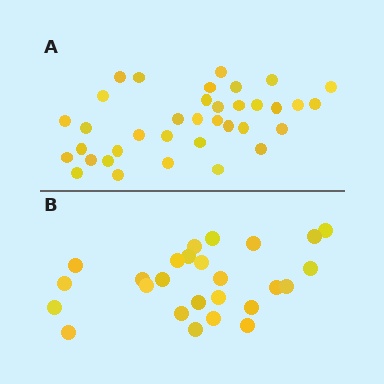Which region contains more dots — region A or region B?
Region A (the top region) has more dots.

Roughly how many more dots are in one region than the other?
Region A has roughly 10 or so more dots than region B.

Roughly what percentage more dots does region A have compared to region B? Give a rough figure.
About 40% more.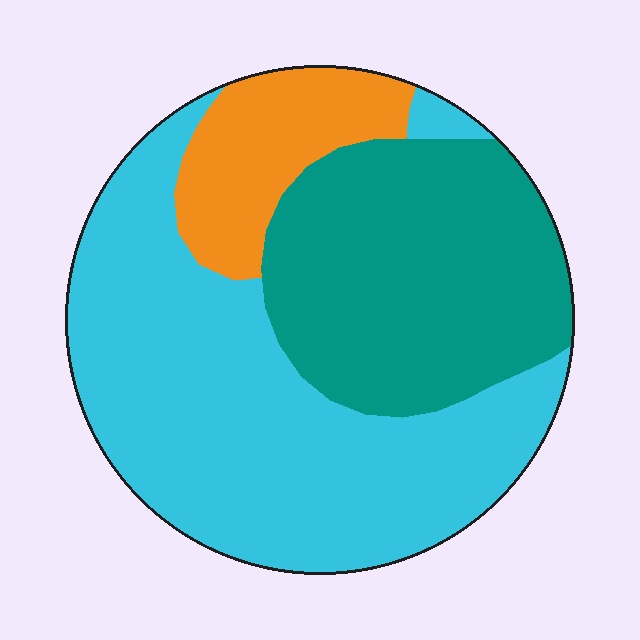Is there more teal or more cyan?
Cyan.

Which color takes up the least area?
Orange, at roughly 15%.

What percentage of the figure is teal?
Teal covers 34% of the figure.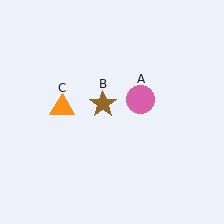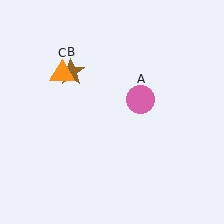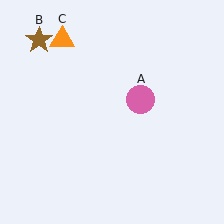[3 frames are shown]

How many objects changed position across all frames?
2 objects changed position: brown star (object B), orange triangle (object C).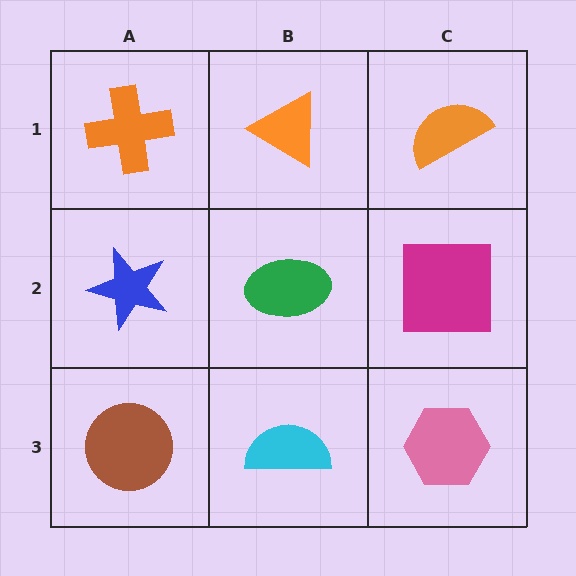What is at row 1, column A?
An orange cross.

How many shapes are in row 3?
3 shapes.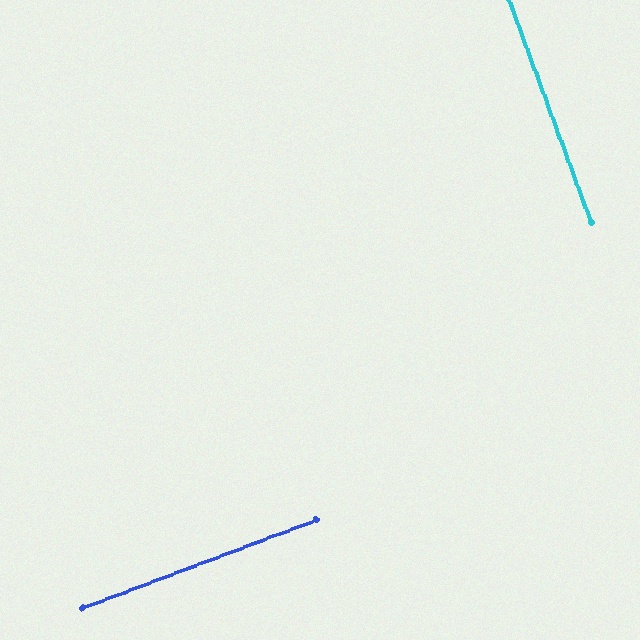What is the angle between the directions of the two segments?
Approximately 90 degrees.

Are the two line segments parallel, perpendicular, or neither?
Perpendicular — they meet at approximately 90°.